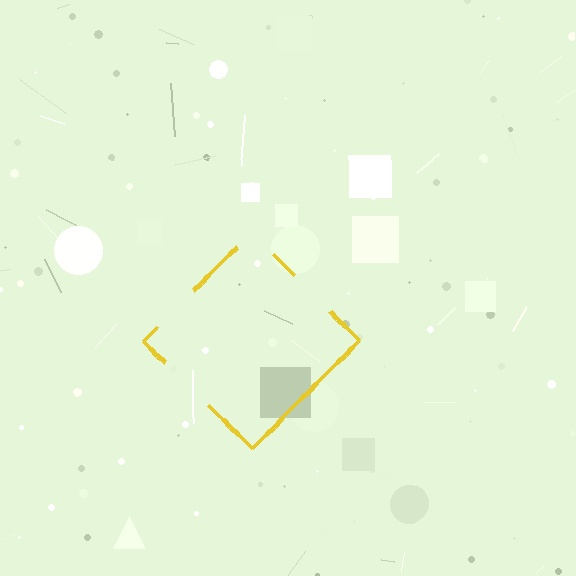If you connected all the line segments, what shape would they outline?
They would outline a diamond.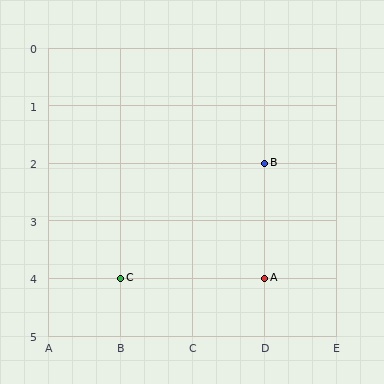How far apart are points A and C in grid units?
Points A and C are 2 columns apart.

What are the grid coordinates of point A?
Point A is at grid coordinates (D, 4).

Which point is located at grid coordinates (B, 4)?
Point C is at (B, 4).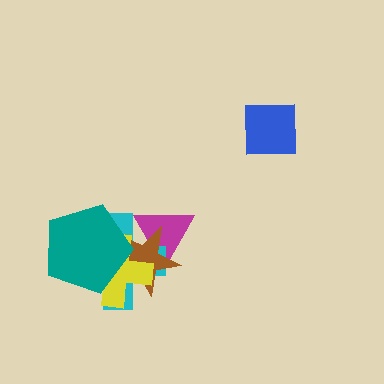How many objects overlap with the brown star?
4 objects overlap with the brown star.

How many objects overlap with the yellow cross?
4 objects overlap with the yellow cross.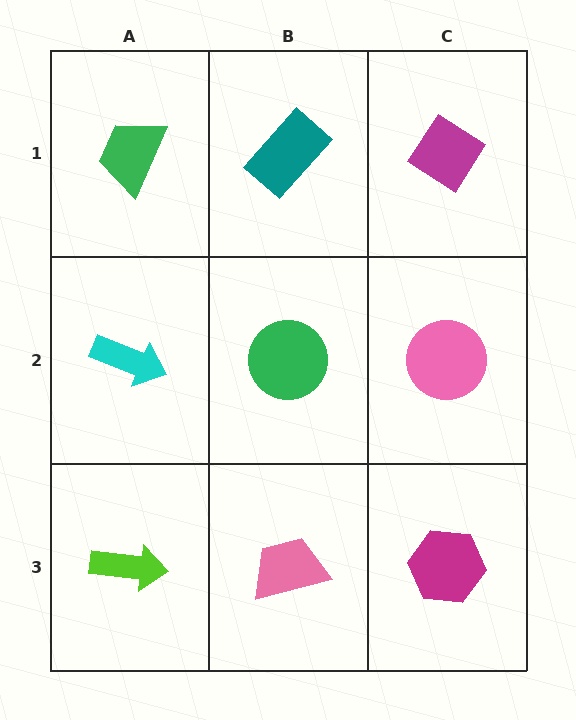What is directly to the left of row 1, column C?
A teal rectangle.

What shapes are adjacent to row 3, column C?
A pink circle (row 2, column C), a pink trapezoid (row 3, column B).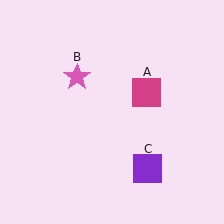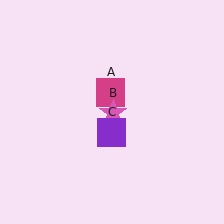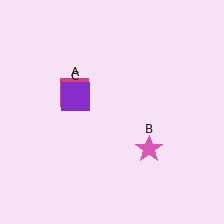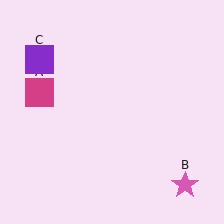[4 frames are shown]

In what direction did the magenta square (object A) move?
The magenta square (object A) moved left.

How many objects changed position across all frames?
3 objects changed position: magenta square (object A), pink star (object B), purple square (object C).